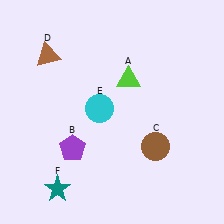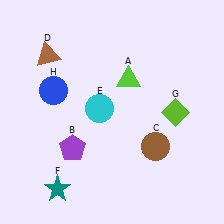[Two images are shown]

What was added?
A lime diamond (G), a blue circle (H) were added in Image 2.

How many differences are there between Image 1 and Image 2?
There are 2 differences between the two images.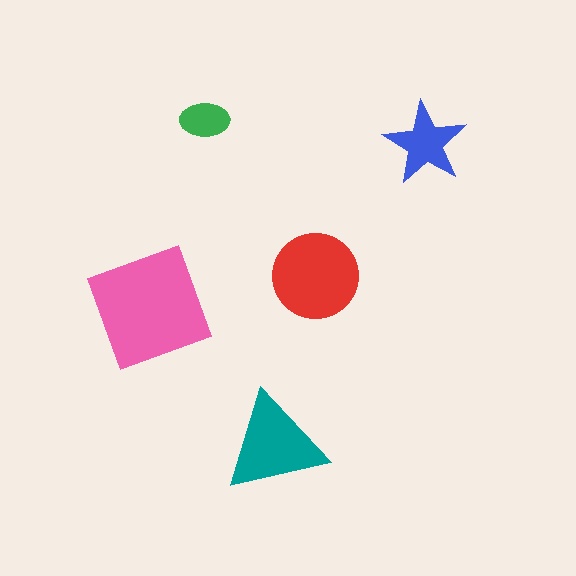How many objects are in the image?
There are 5 objects in the image.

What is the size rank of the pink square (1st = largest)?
1st.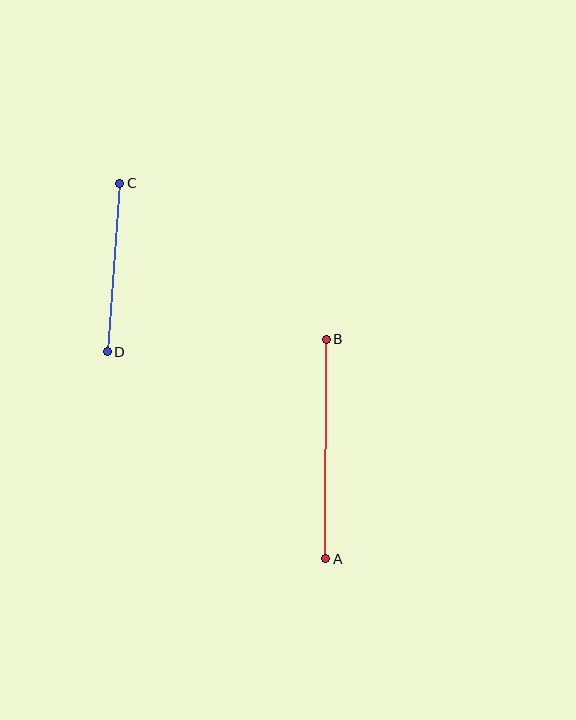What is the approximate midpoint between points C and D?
The midpoint is at approximately (113, 267) pixels.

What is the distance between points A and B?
The distance is approximately 220 pixels.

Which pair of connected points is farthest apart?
Points A and B are farthest apart.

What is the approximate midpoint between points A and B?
The midpoint is at approximately (326, 449) pixels.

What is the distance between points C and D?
The distance is approximately 169 pixels.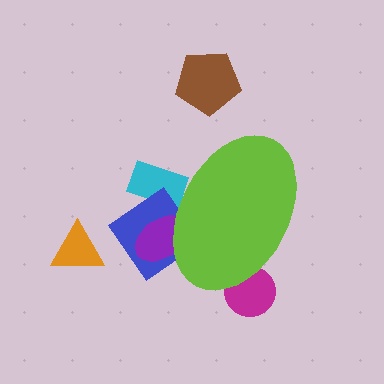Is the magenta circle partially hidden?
Yes, the magenta circle is partially hidden behind the lime ellipse.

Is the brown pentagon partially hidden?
No, the brown pentagon is fully visible.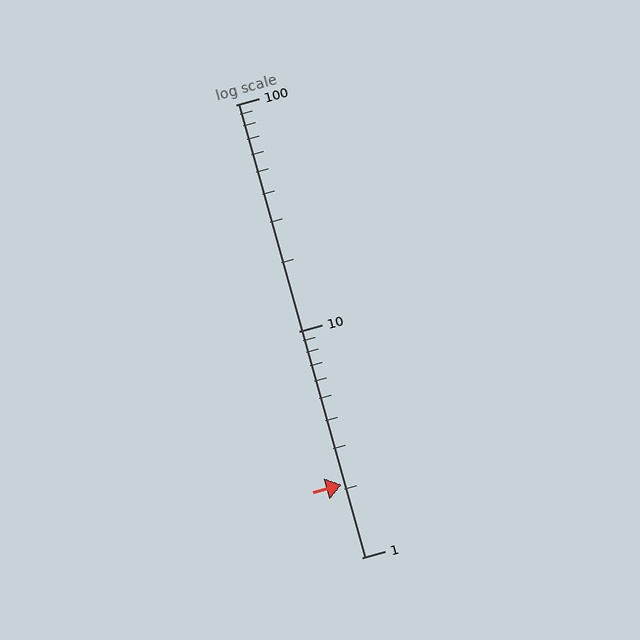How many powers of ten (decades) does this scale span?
The scale spans 2 decades, from 1 to 100.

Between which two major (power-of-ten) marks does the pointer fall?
The pointer is between 1 and 10.